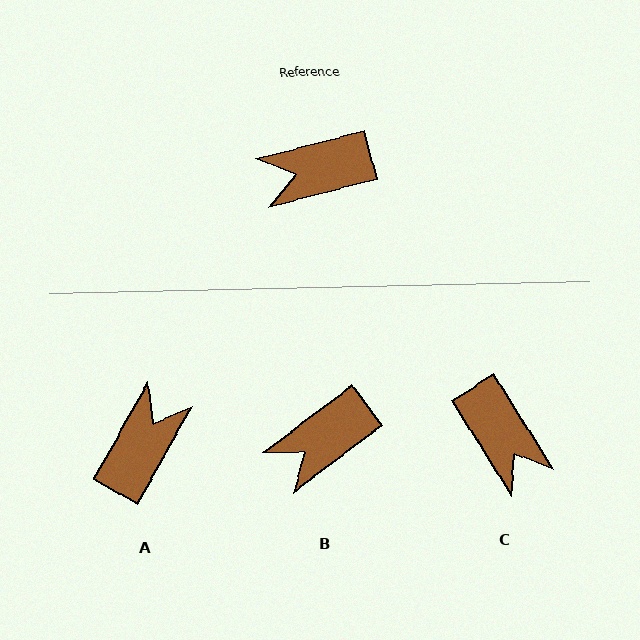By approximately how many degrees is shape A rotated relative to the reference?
Approximately 134 degrees clockwise.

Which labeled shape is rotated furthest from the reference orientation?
A, about 134 degrees away.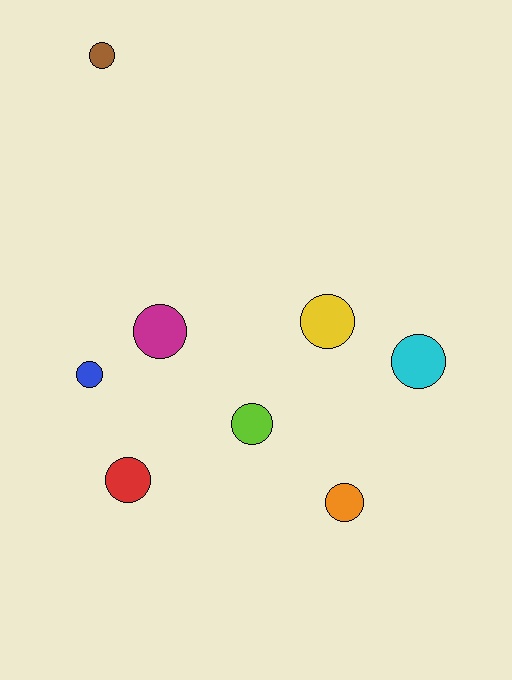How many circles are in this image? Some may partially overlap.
There are 8 circles.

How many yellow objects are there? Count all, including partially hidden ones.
There is 1 yellow object.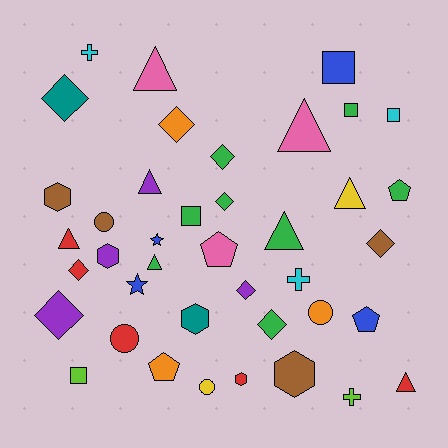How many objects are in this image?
There are 40 objects.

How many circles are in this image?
There are 4 circles.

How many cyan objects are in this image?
There are 3 cyan objects.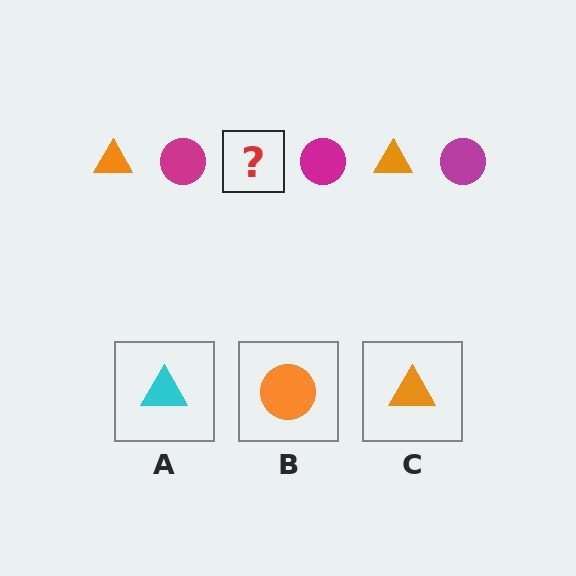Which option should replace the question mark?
Option C.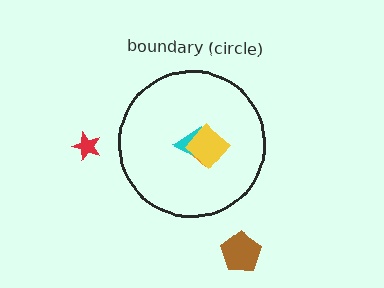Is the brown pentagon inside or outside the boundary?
Outside.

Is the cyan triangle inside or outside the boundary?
Inside.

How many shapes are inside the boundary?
3 inside, 2 outside.